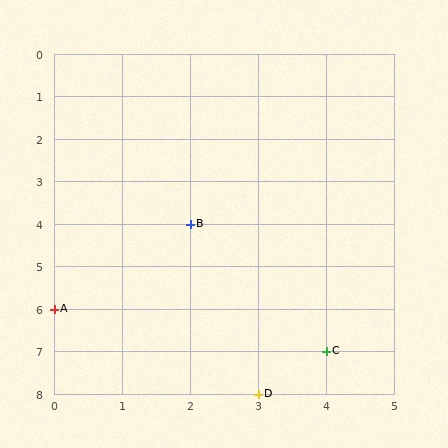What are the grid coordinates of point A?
Point A is at grid coordinates (0, 6).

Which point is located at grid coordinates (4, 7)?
Point C is at (4, 7).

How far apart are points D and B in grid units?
Points D and B are 1 column and 4 rows apart (about 4.1 grid units diagonally).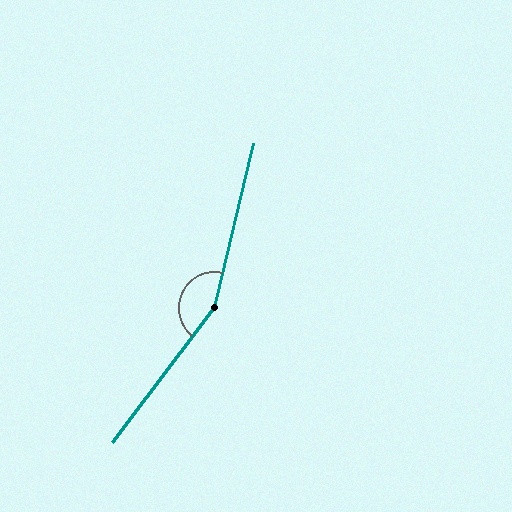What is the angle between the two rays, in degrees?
Approximately 156 degrees.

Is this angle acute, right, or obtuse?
It is obtuse.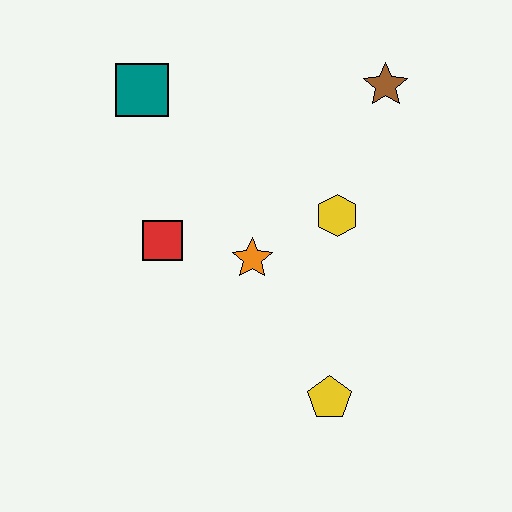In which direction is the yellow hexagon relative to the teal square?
The yellow hexagon is to the right of the teal square.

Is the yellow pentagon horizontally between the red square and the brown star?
Yes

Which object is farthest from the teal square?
The yellow pentagon is farthest from the teal square.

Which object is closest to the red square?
The orange star is closest to the red square.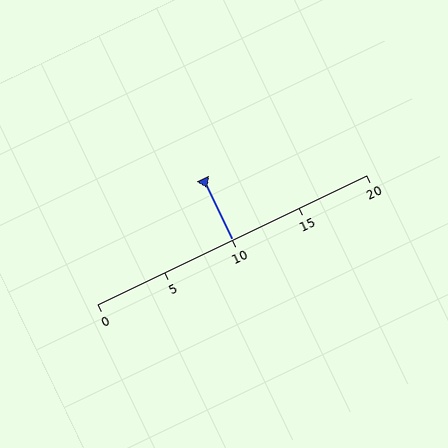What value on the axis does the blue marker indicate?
The marker indicates approximately 10.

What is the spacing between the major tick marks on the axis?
The major ticks are spaced 5 apart.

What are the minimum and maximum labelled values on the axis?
The axis runs from 0 to 20.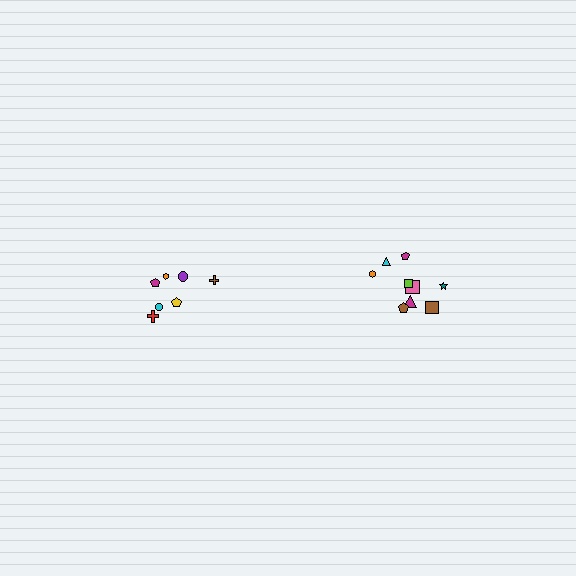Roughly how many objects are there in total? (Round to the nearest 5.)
Roughly 15 objects in total.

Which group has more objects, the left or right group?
The right group.